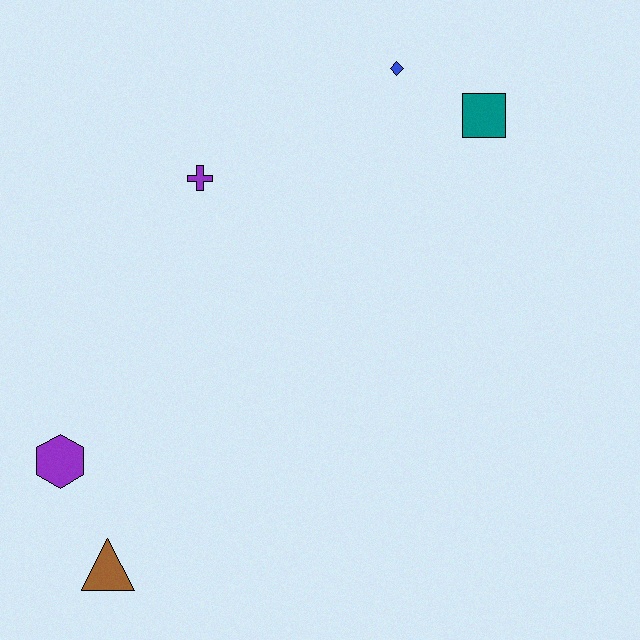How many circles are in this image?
There are no circles.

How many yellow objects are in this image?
There are no yellow objects.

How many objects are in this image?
There are 5 objects.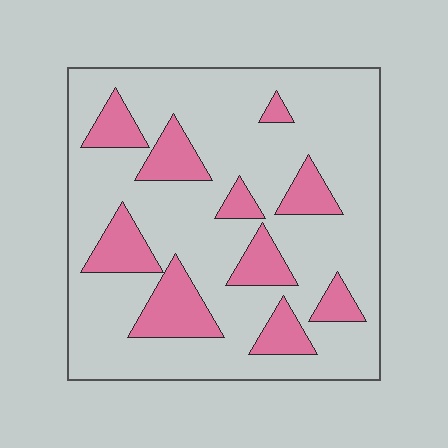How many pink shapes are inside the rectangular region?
10.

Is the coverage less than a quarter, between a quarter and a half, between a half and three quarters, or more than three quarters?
Less than a quarter.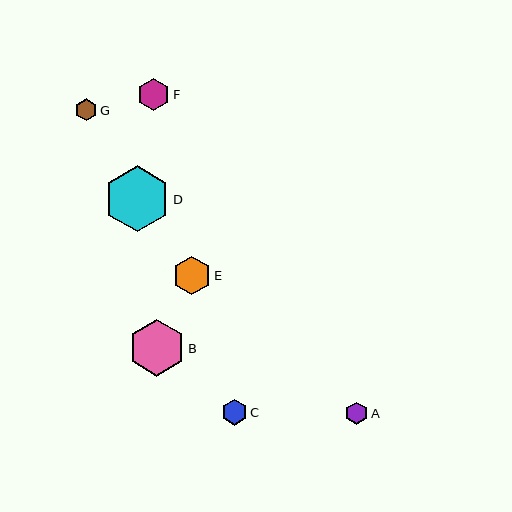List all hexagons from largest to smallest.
From largest to smallest: D, B, E, F, C, A, G.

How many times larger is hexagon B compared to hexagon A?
Hexagon B is approximately 2.5 times the size of hexagon A.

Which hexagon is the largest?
Hexagon D is the largest with a size of approximately 66 pixels.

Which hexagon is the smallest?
Hexagon G is the smallest with a size of approximately 22 pixels.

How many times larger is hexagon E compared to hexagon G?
Hexagon E is approximately 1.8 times the size of hexagon G.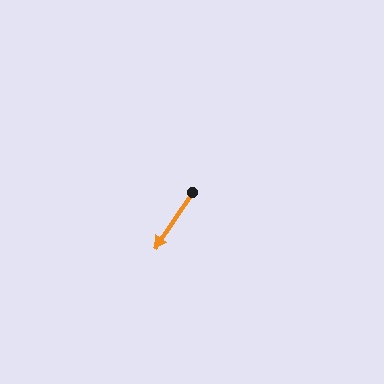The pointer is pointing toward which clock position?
Roughly 7 o'clock.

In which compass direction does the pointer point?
Southwest.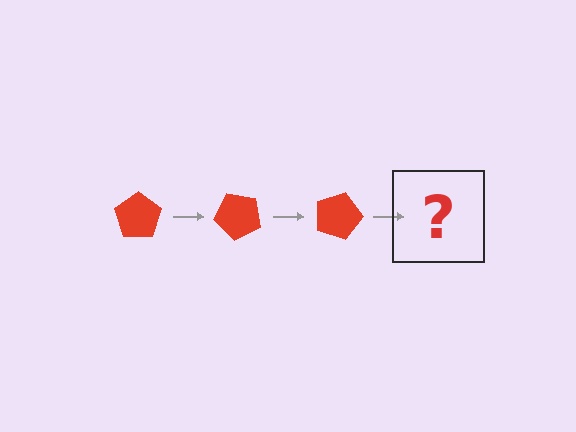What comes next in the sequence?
The next element should be a red pentagon rotated 135 degrees.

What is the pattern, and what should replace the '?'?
The pattern is that the pentagon rotates 45 degrees each step. The '?' should be a red pentagon rotated 135 degrees.